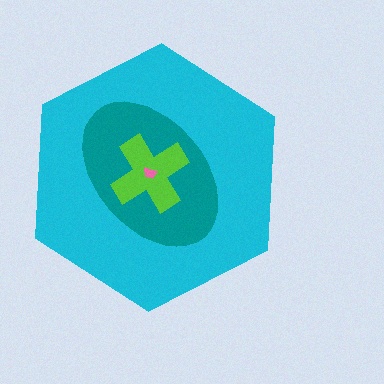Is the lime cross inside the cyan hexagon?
Yes.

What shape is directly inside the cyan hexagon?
The teal ellipse.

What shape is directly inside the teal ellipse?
The lime cross.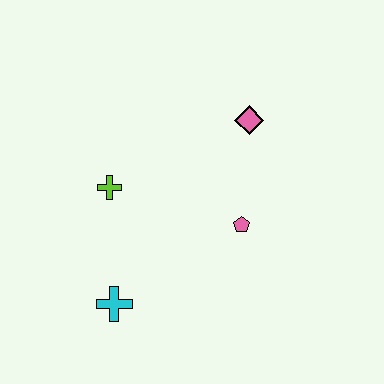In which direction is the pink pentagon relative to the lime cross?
The pink pentagon is to the right of the lime cross.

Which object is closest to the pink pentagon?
The pink diamond is closest to the pink pentagon.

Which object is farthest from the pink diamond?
The cyan cross is farthest from the pink diamond.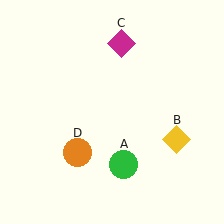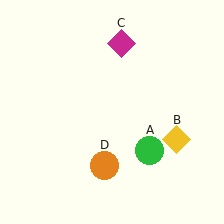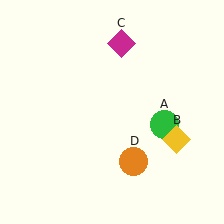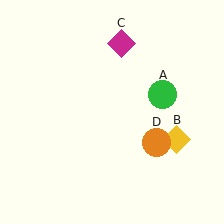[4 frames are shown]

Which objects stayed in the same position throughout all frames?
Yellow diamond (object B) and magenta diamond (object C) remained stationary.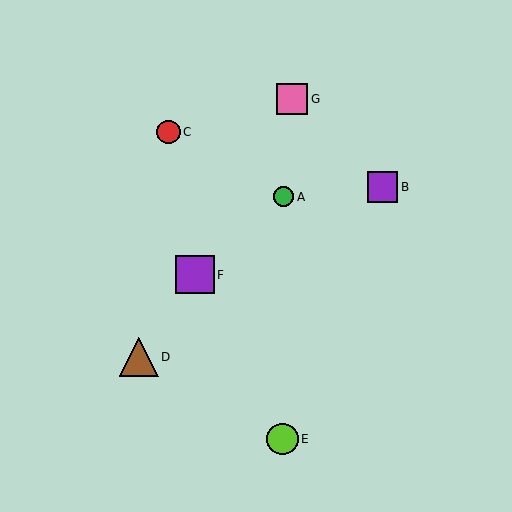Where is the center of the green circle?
The center of the green circle is at (284, 197).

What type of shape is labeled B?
Shape B is a purple square.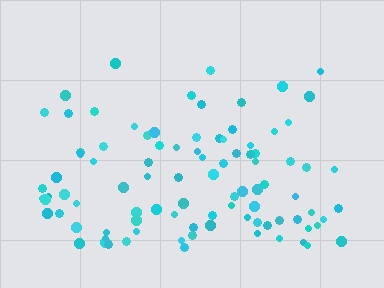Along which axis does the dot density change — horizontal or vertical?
Vertical.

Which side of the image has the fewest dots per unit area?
The top.